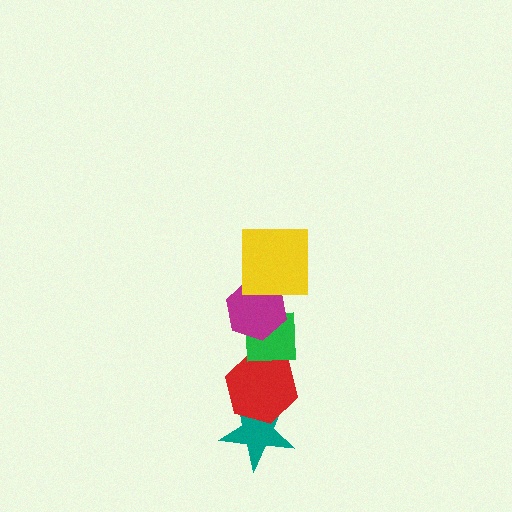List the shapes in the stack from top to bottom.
From top to bottom: the yellow square, the magenta hexagon, the green square, the red hexagon, the teal star.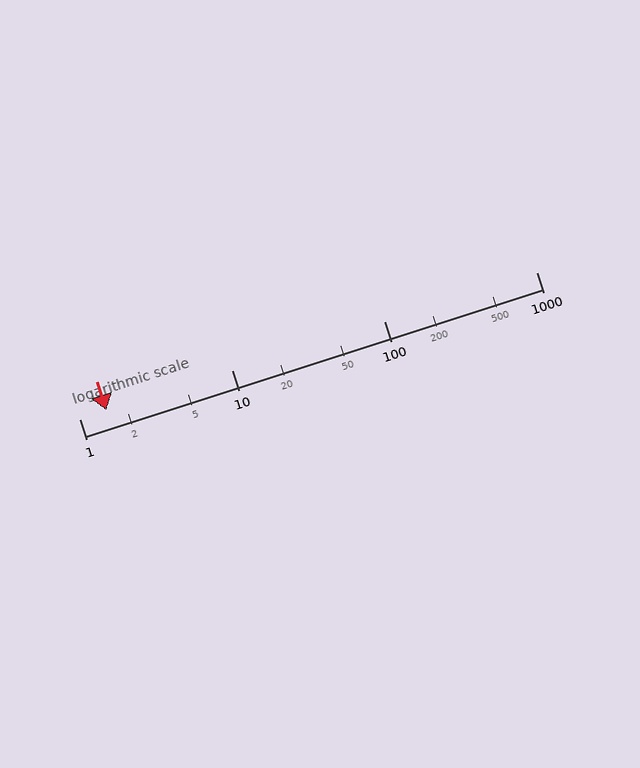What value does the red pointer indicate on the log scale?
The pointer indicates approximately 1.5.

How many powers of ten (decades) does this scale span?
The scale spans 3 decades, from 1 to 1000.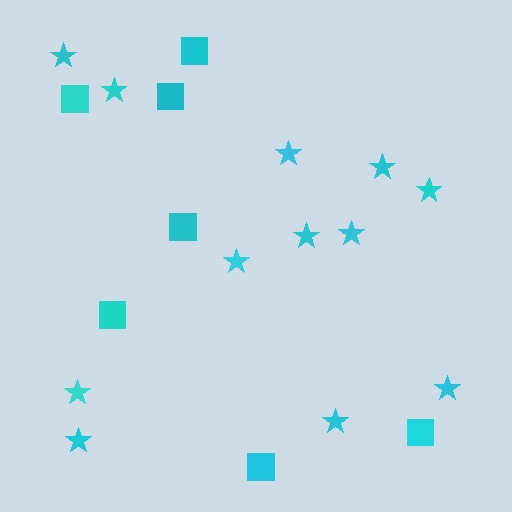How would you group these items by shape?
There are 2 groups: one group of squares (7) and one group of stars (12).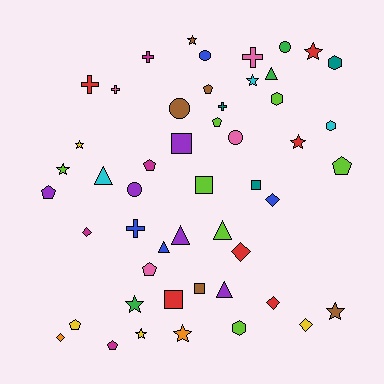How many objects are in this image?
There are 50 objects.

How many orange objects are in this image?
There are 2 orange objects.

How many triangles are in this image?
There are 6 triangles.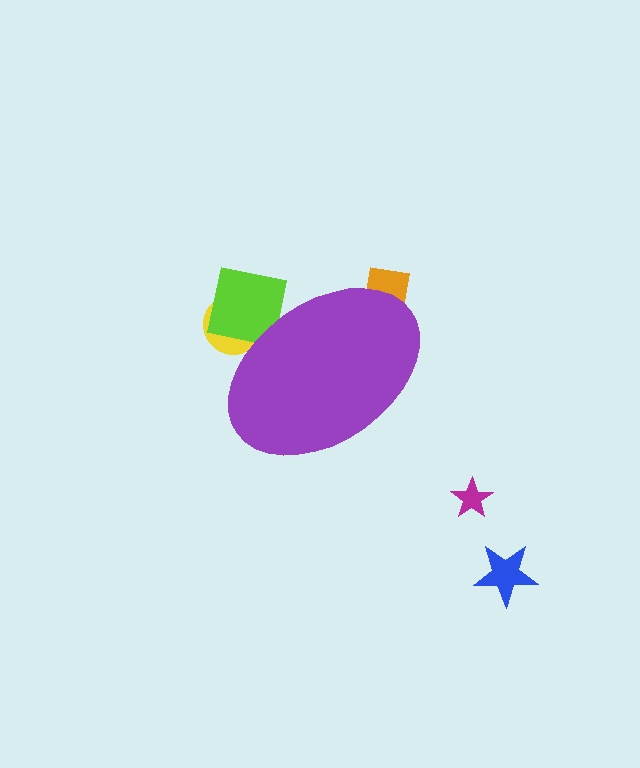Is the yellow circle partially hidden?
Yes, the yellow circle is partially hidden behind the purple ellipse.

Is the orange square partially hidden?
Yes, the orange square is partially hidden behind the purple ellipse.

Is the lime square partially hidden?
Yes, the lime square is partially hidden behind the purple ellipse.